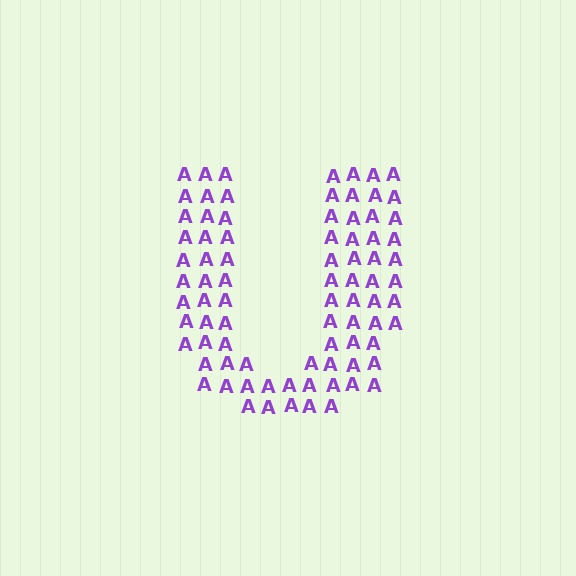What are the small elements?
The small elements are letter A's.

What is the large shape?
The large shape is the letter U.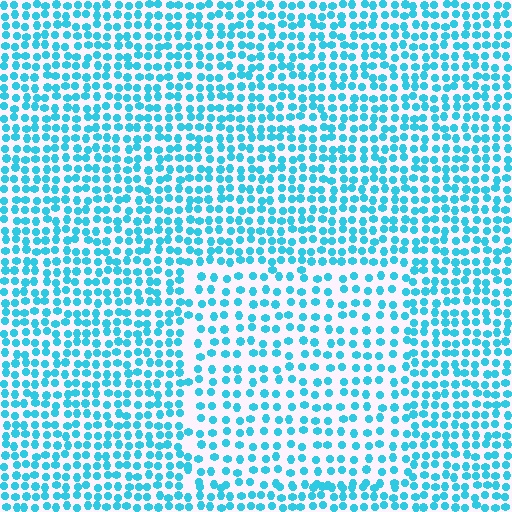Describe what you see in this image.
The image contains small cyan elements arranged at two different densities. A rectangle-shaped region is visible where the elements are less densely packed than the surrounding area.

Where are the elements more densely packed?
The elements are more densely packed outside the rectangle boundary.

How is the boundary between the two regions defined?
The boundary is defined by a change in element density (approximately 1.6x ratio). All elements are the same color, size, and shape.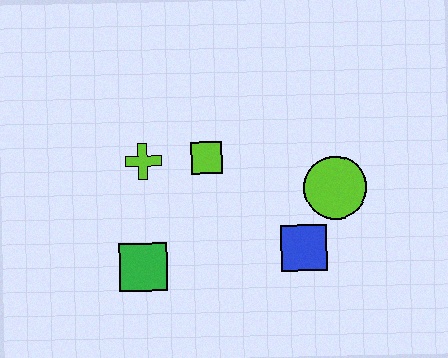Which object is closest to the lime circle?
The blue square is closest to the lime circle.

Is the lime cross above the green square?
Yes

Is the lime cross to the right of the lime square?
No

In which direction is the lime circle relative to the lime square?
The lime circle is to the right of the lime square.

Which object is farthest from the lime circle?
The green square is farthest from the lime circle.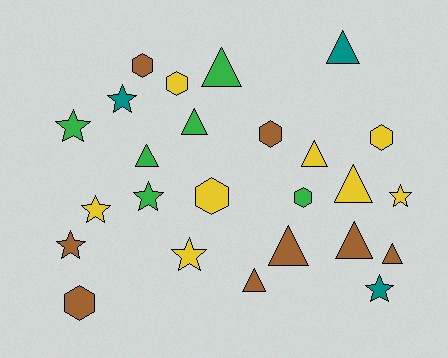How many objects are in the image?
There are 25 objects.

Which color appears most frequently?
Brown, with 8 objects.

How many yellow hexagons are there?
There are 3 yellow hexagons.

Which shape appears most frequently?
Triangle, with 10 objects.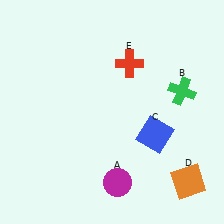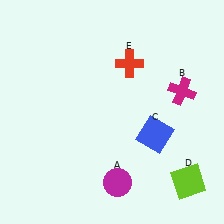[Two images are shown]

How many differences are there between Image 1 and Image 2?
There are 2 differences between the two images.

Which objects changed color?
B changed from green to magenta. D changed from orange to lime.